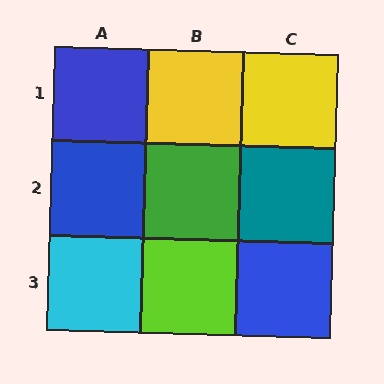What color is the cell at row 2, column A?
Blue.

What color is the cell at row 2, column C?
Teal.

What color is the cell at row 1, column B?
Yellow.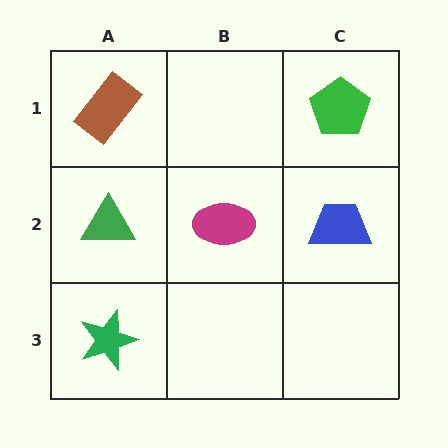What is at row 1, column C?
A green pentagon.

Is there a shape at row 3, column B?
No, that cell is empty.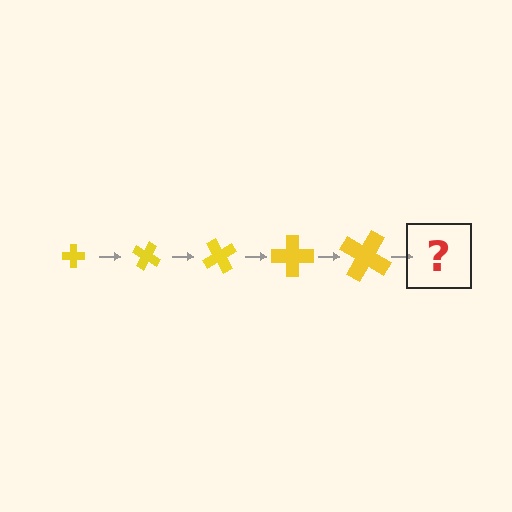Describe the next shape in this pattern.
It should be a cross, larger than the previous one and rotated 150 degrees from the start.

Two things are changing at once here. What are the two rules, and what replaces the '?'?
The two rules are that the cross grows larger each step and it rotates 30 degrees each step. The '?' should be a cross, larger than the previous one and rotated 150 degrees from the start.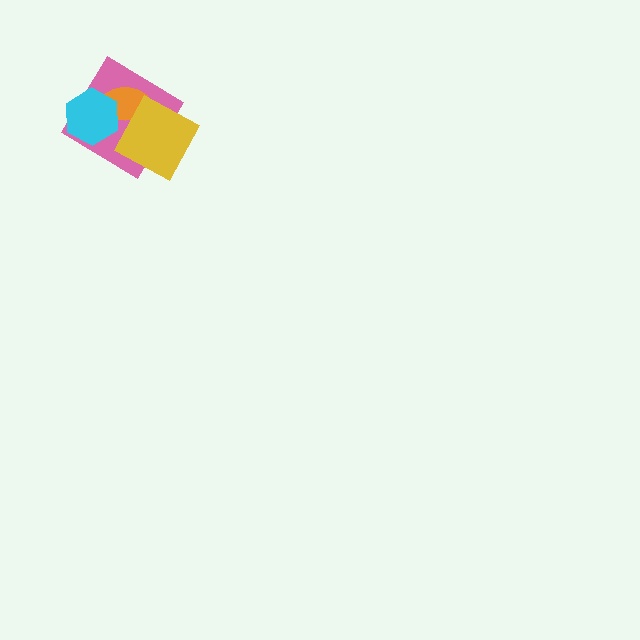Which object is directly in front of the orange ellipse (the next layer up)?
The yellow diamond is directly in front of the orange ellipse.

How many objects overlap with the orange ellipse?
3 objects overlap with the orange ellipse.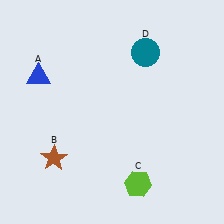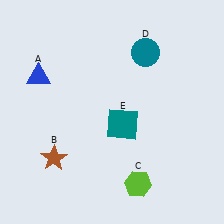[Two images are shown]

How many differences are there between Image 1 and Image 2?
There is 1 difference between the two images.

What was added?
A teal square (E) was added in Image 2.